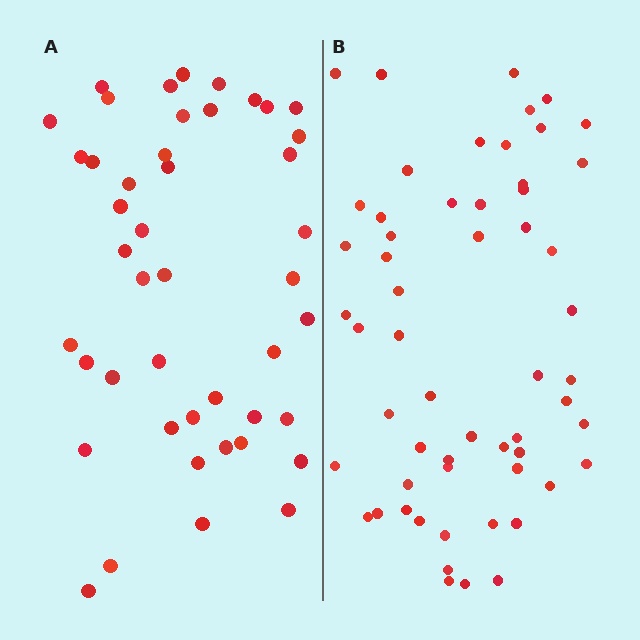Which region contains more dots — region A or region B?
Region B (the right region) has more dots.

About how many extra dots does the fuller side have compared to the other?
Region B has roughly 12 or so more dots than region A.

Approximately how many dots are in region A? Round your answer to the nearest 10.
About 40 dots. (The exact count is 45, which rounds to 40.)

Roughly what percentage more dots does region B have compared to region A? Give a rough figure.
About 25% more.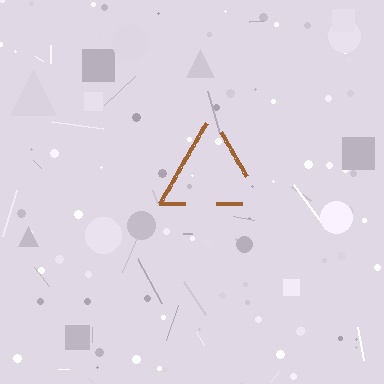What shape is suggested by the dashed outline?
The dashed outline suggests a triangle.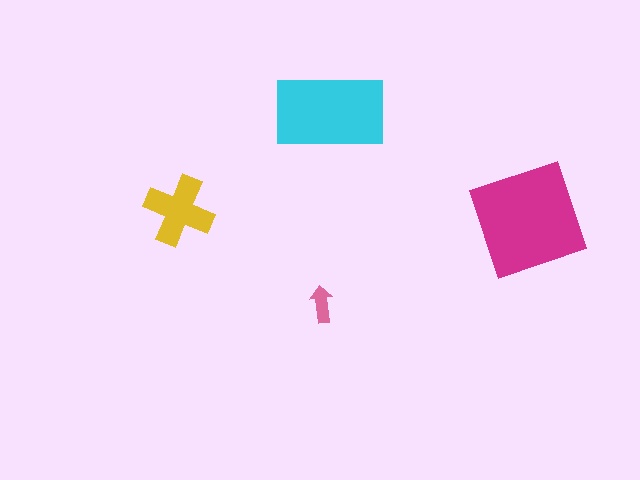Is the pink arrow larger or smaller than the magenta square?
Smaller.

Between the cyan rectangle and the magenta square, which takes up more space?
The magenta square.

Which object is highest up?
The cyan rectangle is topmost.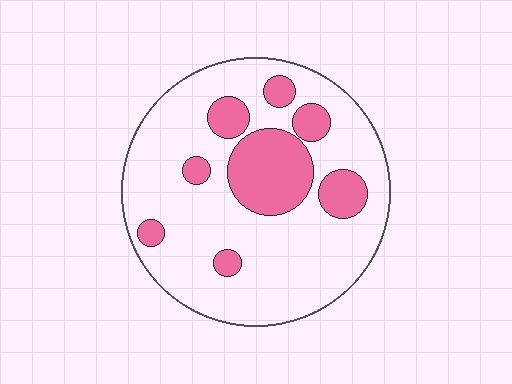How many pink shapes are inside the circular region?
8.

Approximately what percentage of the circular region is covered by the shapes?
Approximately 25%.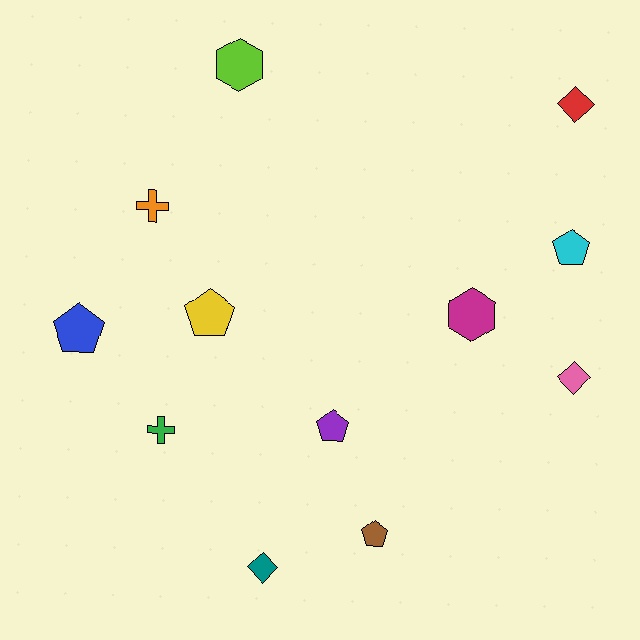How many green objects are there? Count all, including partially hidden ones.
There is 1 green object.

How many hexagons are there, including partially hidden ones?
There are 2 hexagons.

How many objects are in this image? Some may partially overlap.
There are 12 objects.